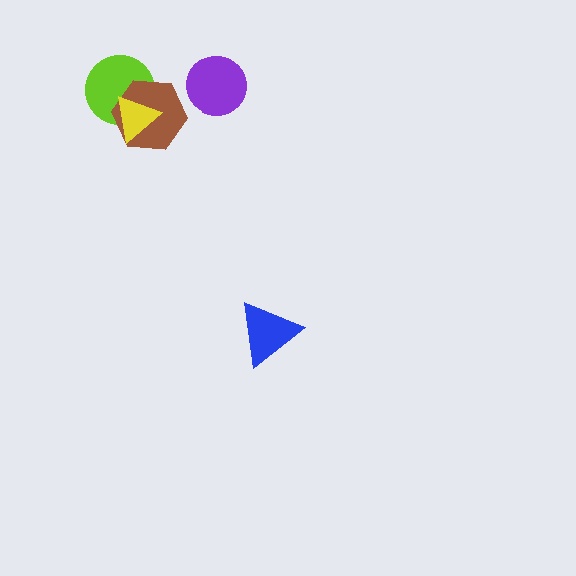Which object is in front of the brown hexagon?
The yellow triangle is in front of the brown hexagon.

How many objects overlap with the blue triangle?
0 objects overlap with the blue triangle.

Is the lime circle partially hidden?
Yes, it is partially covered by another shape.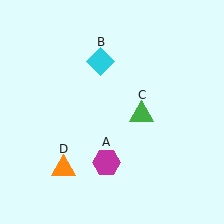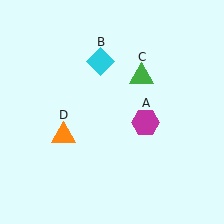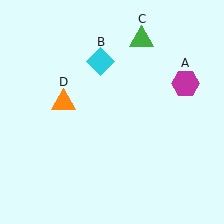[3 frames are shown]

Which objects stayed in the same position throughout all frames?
Cyan diamond (object B) remained stationary.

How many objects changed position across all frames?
3 objects changed position: magenta hexagon (object A), green triangle (object C), orange triangle (object D).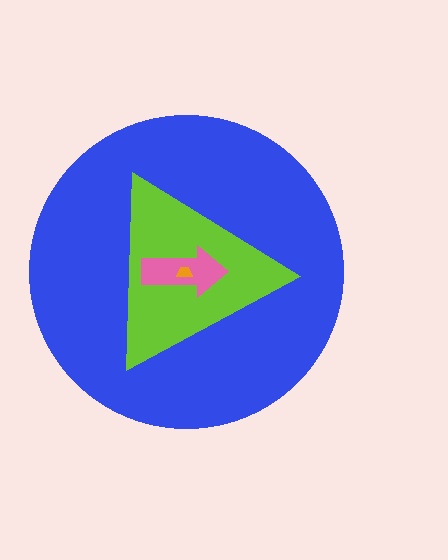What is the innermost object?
The orange trapezoid.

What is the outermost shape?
The blue circle.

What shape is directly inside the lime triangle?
The pink arrow.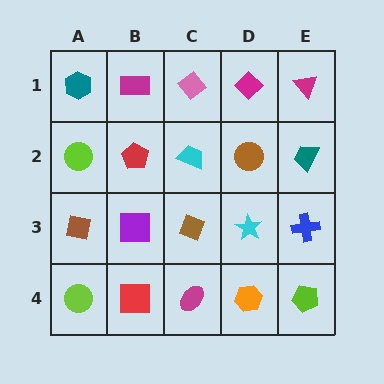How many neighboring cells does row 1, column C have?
3.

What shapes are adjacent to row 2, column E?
A magenta triangle (row 1, column E), a blue cross (row 3, column E), a brown circle (row 2, column D).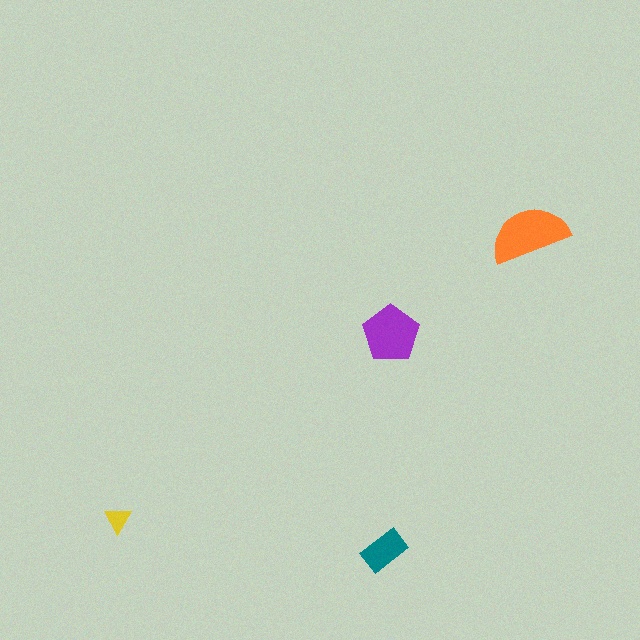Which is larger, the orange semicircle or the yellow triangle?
The orange semicircle.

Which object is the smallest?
The yellow triangle.